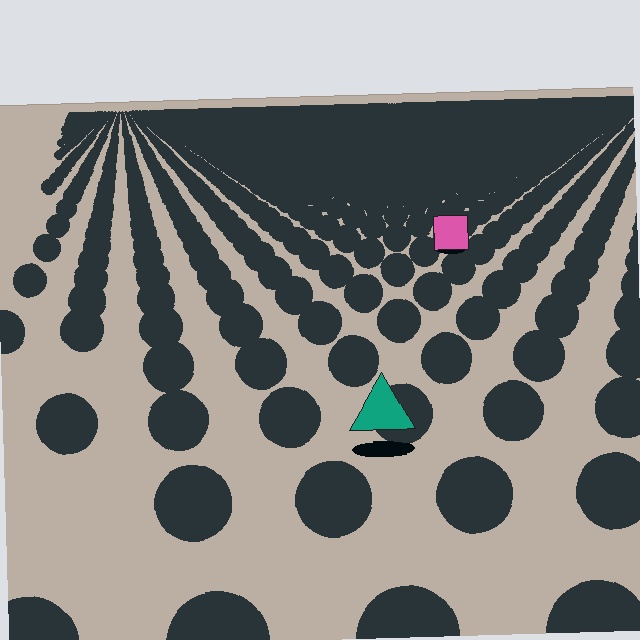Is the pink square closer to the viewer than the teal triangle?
No. The teal triangle is closer — you can tell from the texture gradient: the ground texture is coarser near it.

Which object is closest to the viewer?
The teal triangle is closest. The texture marks near it are larger and more spread out.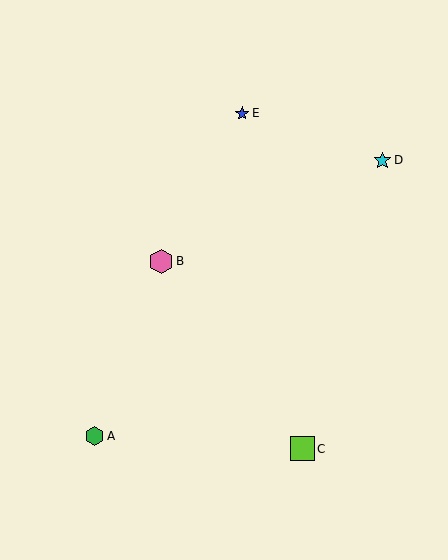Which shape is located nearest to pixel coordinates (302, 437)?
The lime square (labeled C) at (302, 449) is nearest to that location.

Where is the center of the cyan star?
The center of the cyan star is at (382, 160).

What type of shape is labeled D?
Shape D is a cyan star.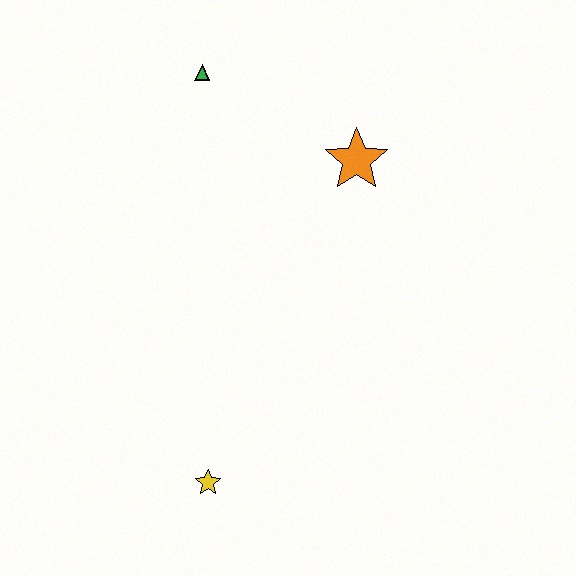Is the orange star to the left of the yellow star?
No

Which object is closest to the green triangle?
The orange star is closest to the green triangle.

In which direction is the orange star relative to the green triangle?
The orange star is to the right of the green triangle.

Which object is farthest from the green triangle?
The yellow star is farthest from the green triangle.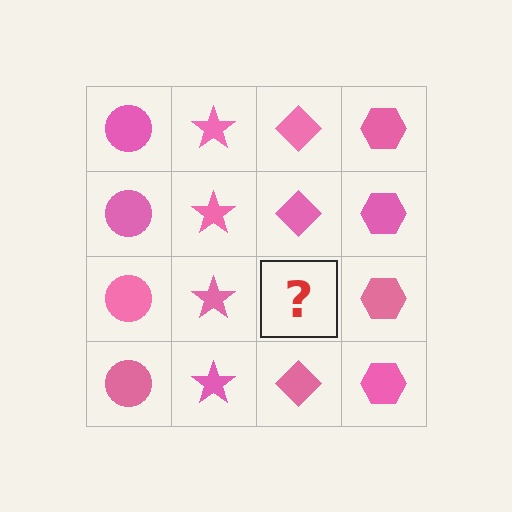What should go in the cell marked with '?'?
The missing cell should contain a pink diamond.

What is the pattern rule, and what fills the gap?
The rule is that each column has a consistent shape. The gap should be filled with a pink diamond.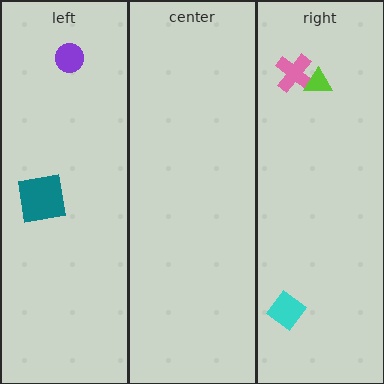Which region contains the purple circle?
The left region.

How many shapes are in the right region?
3.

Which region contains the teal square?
The left region.